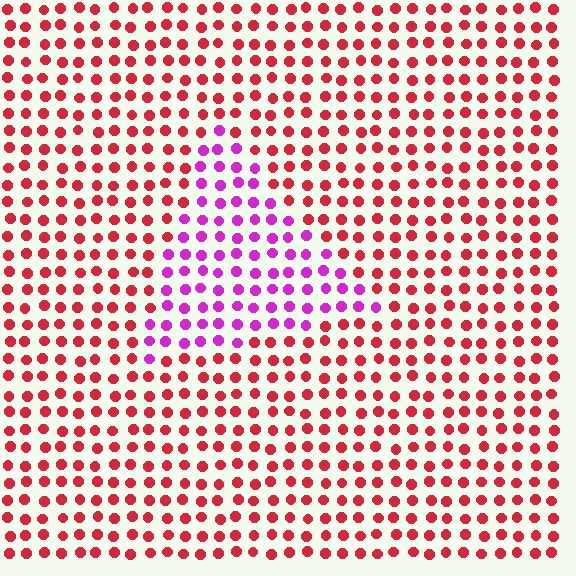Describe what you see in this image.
The image is filled with small red elements in a uniform arrangement. A triangle-shaped region is visible where the elements are tinted to a slightly different hue, forming a subtle color boundary.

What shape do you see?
I see a triangle.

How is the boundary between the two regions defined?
The boundary is defined purely by a slight shift in hue (about 51 degrees). Spacing, size, and orientation are identical on both sides.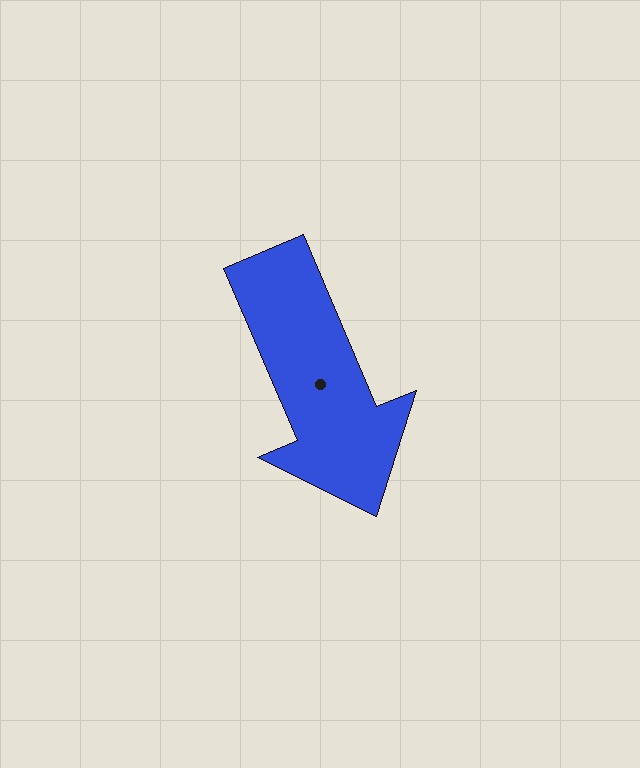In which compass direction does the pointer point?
Southeast.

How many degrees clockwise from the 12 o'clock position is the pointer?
Approximately 157 degrees.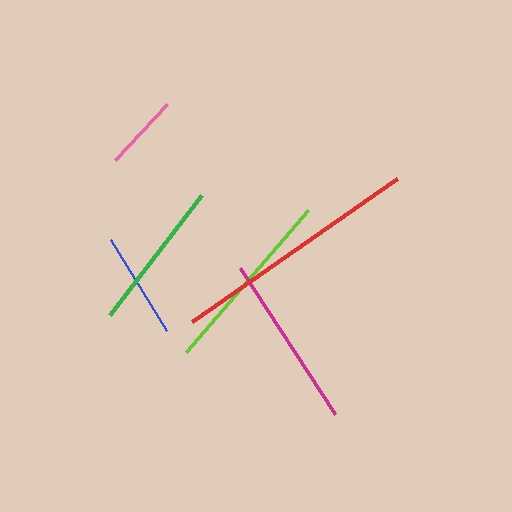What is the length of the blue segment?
The blue segment is approximately 106 pixels long.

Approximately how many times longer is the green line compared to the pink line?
The green line is approximately 2.0 times the length of the pink line.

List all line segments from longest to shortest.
From longest to shortest: red, lime, magenta, green, blue, pink.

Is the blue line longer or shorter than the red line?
The red line is longer than the blue line.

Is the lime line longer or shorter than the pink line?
The lime line is longer than the pink line.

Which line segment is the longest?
The red line is the longest at approximately 249 pixels.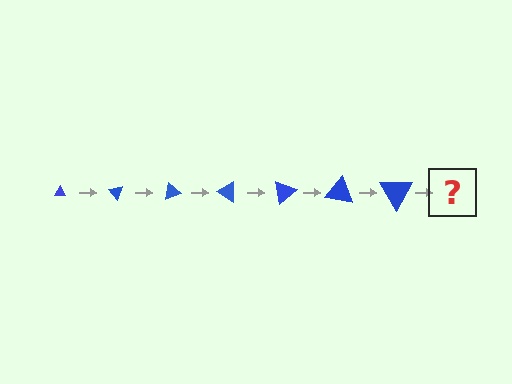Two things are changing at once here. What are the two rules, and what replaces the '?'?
The two rules are that the triangle grows larger each step and it rotates 50 degrees each step. The '?' should be a triangle, larger than the previous one and rotated 350 degrees from the start.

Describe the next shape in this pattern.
It should be a triangle, larger than the previous one and rotated 350 degrees from the start.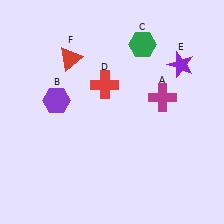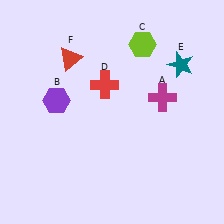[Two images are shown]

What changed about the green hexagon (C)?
In Image 1, C is green. In Image 2, it changed to lime.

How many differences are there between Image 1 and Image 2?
There are 2 differences between the two images.